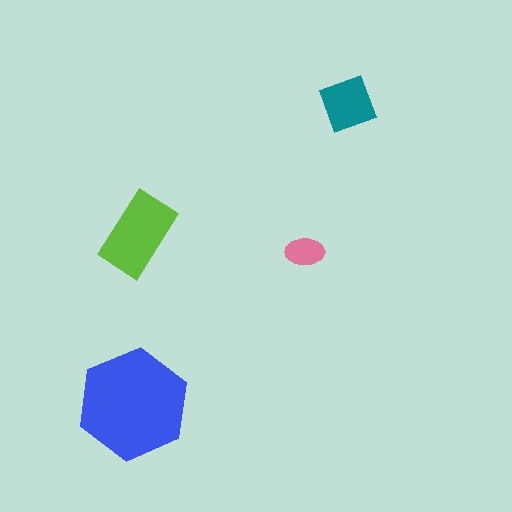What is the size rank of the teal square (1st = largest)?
3rd.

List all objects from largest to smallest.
The blue hexagon, the lime rectangle, the teal square, the pink ellipse.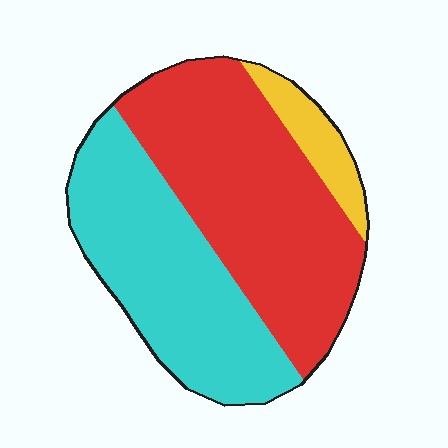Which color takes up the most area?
Red, at roughly 50%.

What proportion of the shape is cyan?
Cyan takes up about two fifths (2/5) of the shape.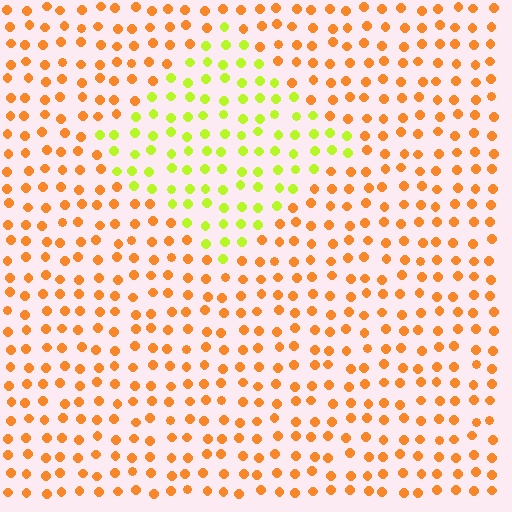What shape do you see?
I see a diamond.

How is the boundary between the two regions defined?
The boundary is defined purely by a slight shift in hue (about 51 degrees). Spacing, size, and orientation are identical on both sides.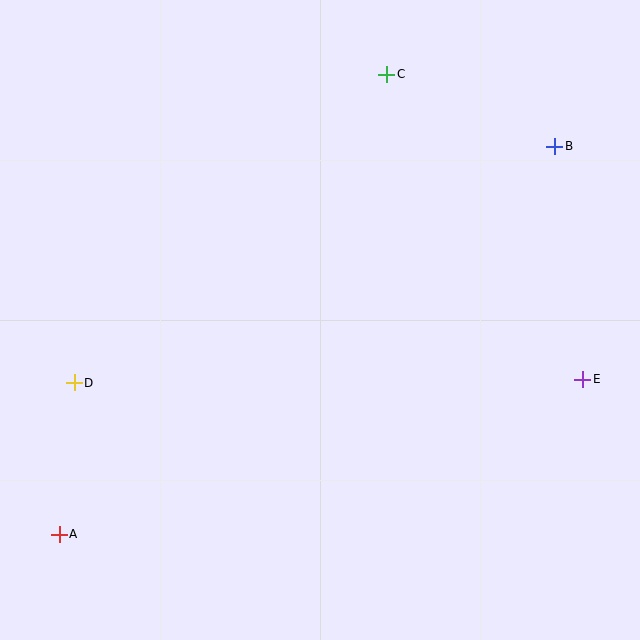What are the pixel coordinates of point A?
Point A is at (59, 534).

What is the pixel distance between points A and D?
The distance between A and D is 152 pixels.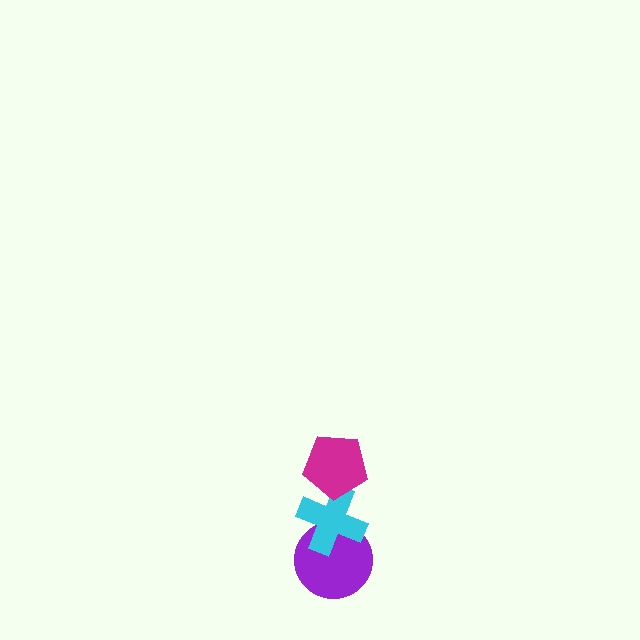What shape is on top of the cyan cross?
The magenta pentagon is on top of the cyan cross.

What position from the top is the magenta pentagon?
The magenta pentagon is 1st from the top.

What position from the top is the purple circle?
The purple circle is 3rd from the top.